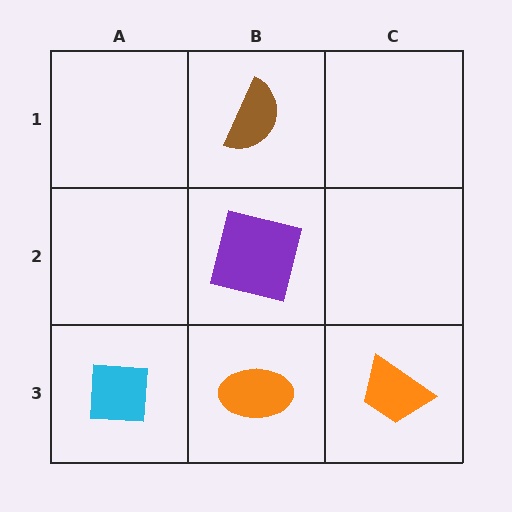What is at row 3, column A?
A cyan square.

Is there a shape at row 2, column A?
No, that cell is empty.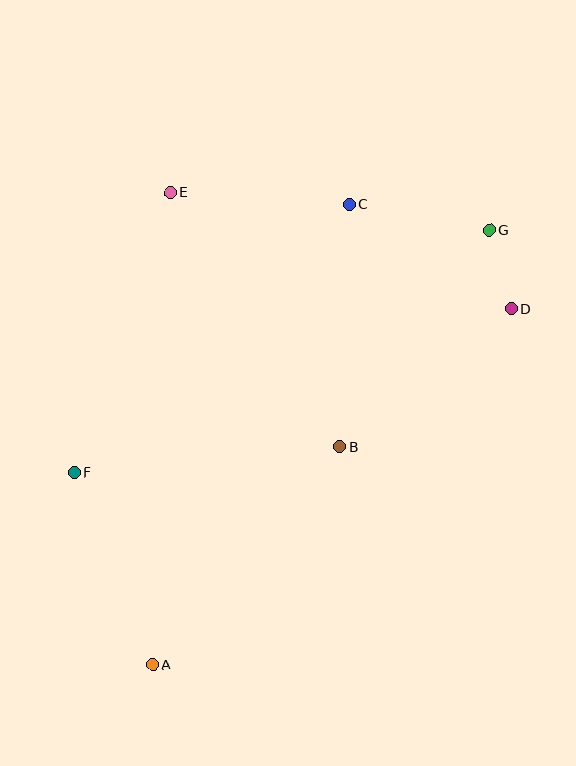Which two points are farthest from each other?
Points A and G are farthest from each other.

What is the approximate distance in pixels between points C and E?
The distance between C and E is approximately 179 pixels.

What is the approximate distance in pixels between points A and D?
The distance between A and D is approximately 505 pixels.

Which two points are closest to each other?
Points D and G are closest to each other.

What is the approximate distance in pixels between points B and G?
The distance between B and G is approximately 263 pixels.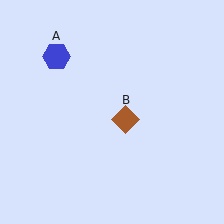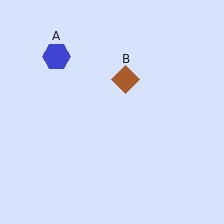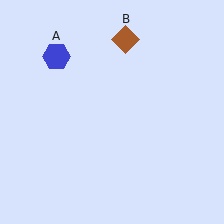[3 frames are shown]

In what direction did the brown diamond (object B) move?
The brown diamond (object B) moved up.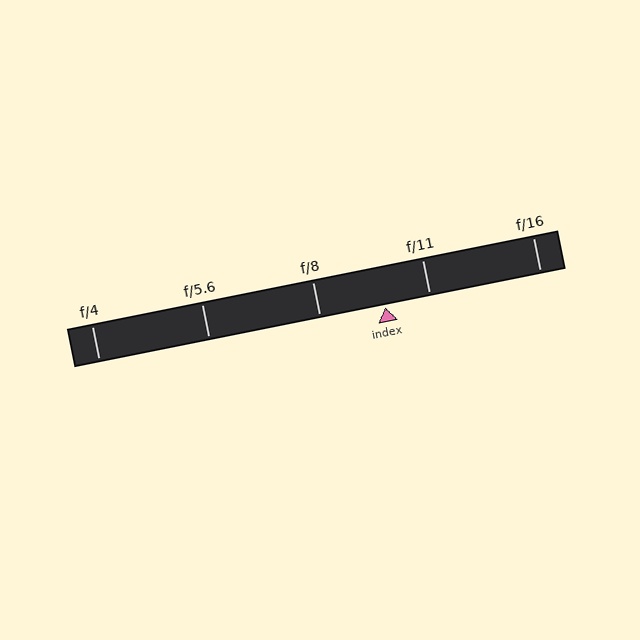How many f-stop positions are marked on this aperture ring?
There are 5 f-stop positions marked.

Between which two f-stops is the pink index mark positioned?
The index mark is between f/8 and f/11.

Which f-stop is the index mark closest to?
The index mark is closest to f/11.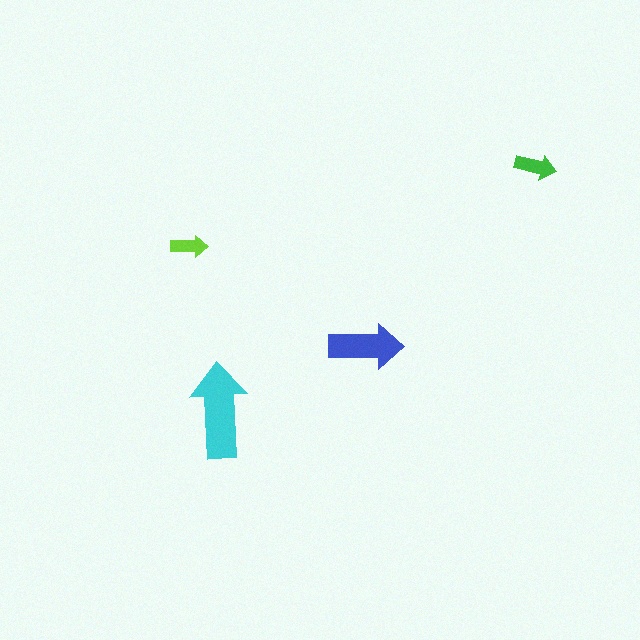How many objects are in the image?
There are 4 objects in the image.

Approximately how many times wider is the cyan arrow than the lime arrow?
About 2.5 times wider.